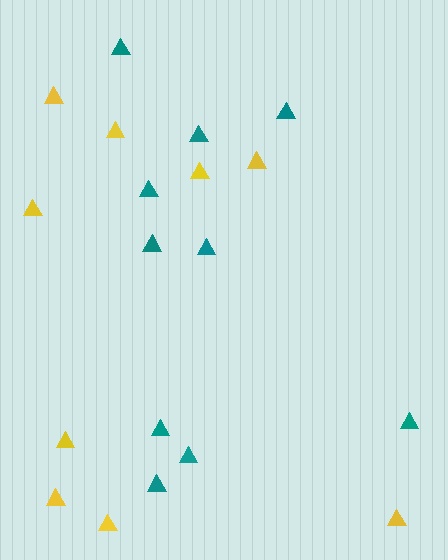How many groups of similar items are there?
There are 2 groups: one group of teal triangles (10) and one group of yellow triangles (9).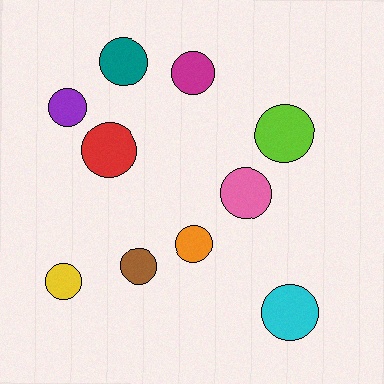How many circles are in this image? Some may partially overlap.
There are 10 circles.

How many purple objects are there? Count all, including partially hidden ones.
There is 1 purple object.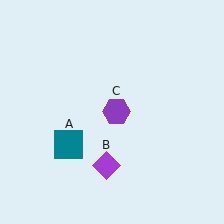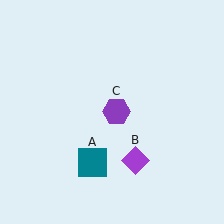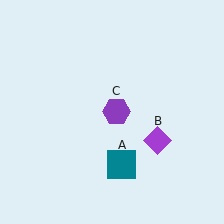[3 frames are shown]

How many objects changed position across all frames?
2 objects changed position: teal square (object A), purple diamond (object B).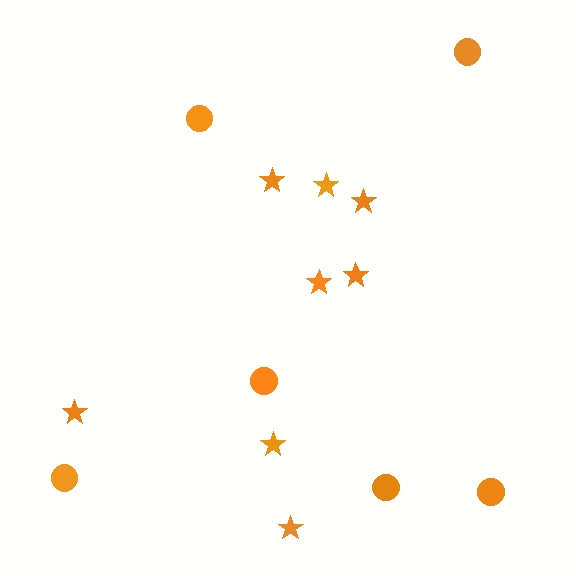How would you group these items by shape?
There are 2 groups: one group of circles (6) and one group of stars (8).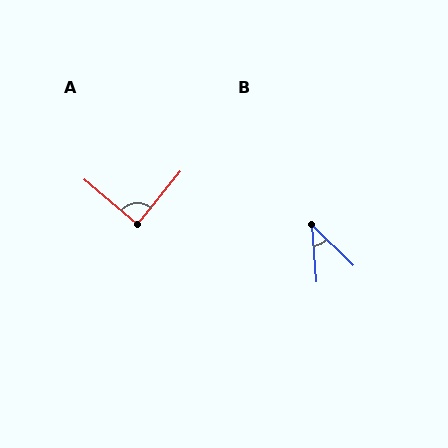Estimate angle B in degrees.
Approximately 41 degrees.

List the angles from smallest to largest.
B (41°), A (89°).